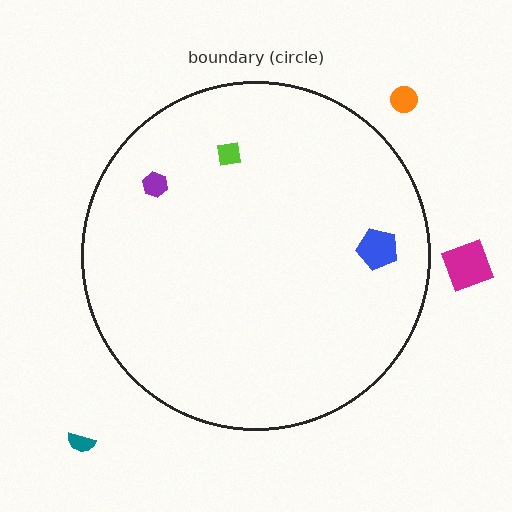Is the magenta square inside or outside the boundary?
Outside.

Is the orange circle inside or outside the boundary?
Outside.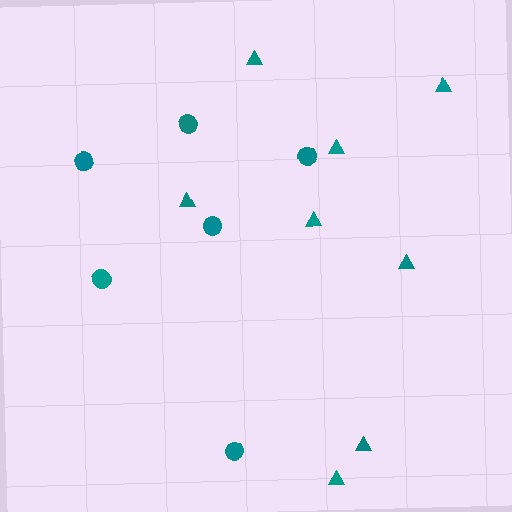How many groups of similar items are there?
There are 2 groups: one group of circles (6) and one group of triangles (8).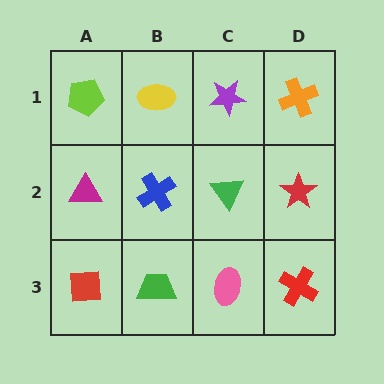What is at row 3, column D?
A red cross.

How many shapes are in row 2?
4 shapes.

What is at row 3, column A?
A red square.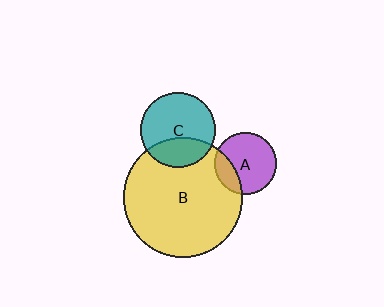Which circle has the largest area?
Circle B (yellow).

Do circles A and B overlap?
Yes.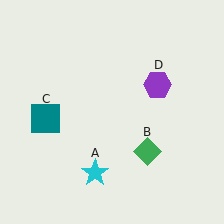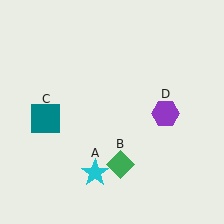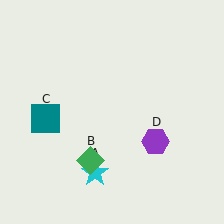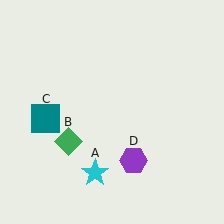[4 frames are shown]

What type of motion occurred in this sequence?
The green diamond (object B), purple hexagon (object D) rotated clockwise around the center of the scene.